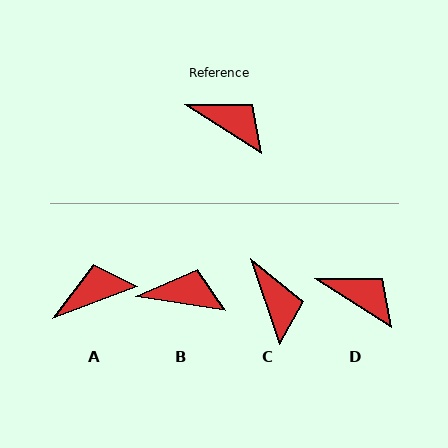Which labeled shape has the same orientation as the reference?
D.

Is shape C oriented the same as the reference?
No, it is off by about 39 degrees.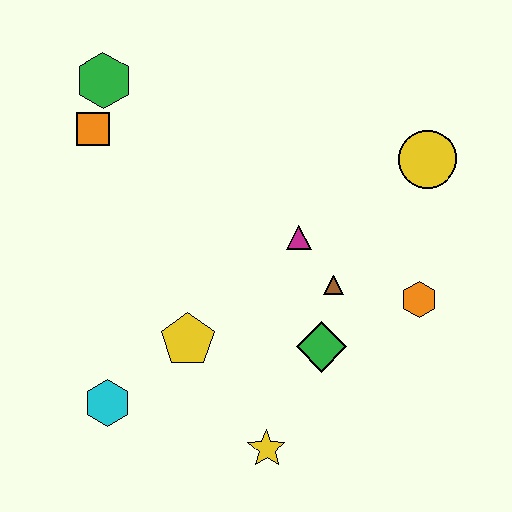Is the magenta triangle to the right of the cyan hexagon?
Yes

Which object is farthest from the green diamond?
The green hexagon is farthest from the green diamond.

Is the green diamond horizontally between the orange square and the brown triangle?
Yes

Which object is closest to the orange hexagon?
The brown triangle is closest to the orange hexagon.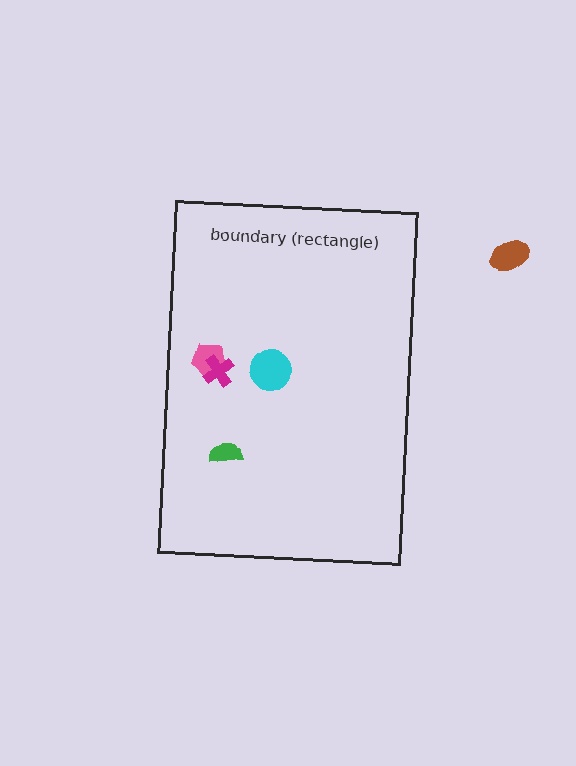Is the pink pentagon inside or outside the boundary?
Inside.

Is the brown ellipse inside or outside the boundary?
Outside.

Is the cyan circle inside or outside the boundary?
Inside.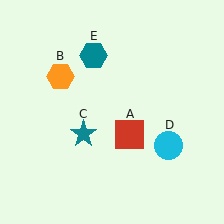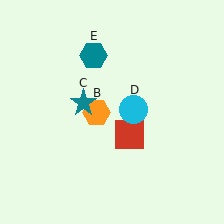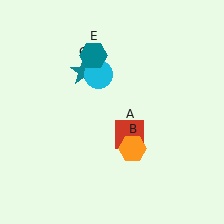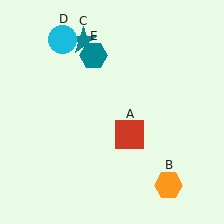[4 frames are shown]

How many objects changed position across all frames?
3 objects changed position: orange hexagon (object B), teal star (object C), cyan circle (object D).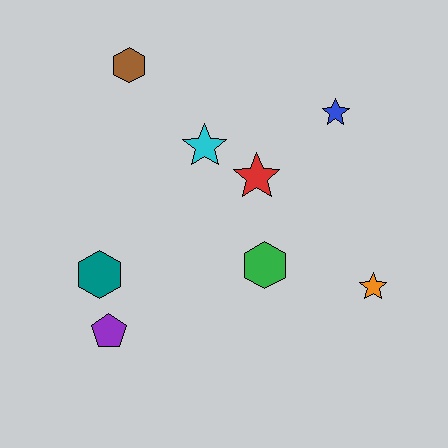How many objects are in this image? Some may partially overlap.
There are 8 objects.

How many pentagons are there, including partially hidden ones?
There is 1 pentagon.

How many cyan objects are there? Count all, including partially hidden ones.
There is 1 cyan object.